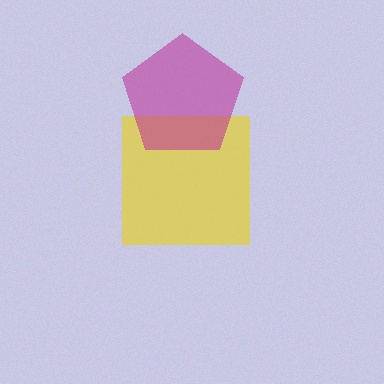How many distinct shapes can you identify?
There are 2 distinct shapes: a yellow square, a magenta pentagon.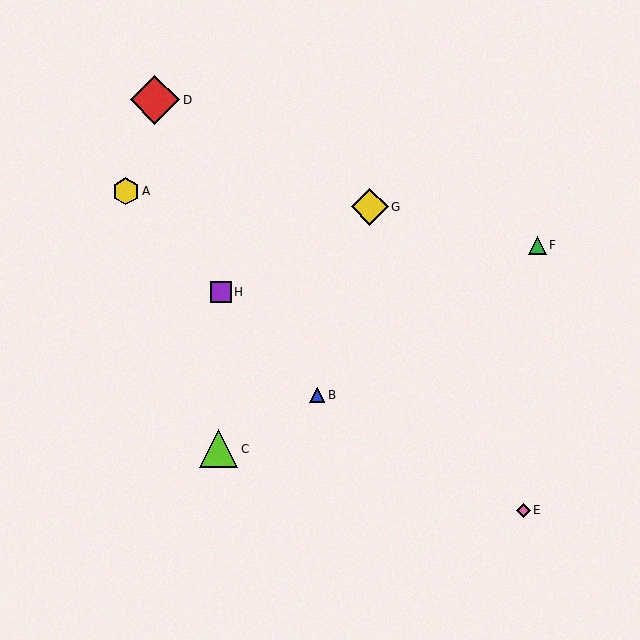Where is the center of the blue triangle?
The center of the blue triangle is at (317, 395).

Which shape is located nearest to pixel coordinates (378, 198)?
The yellow diamond (labeled G) at (370, 207) is nearest to that location.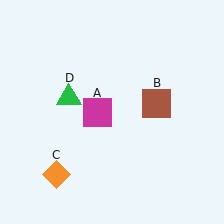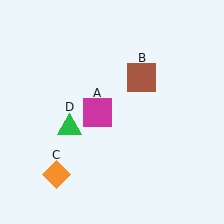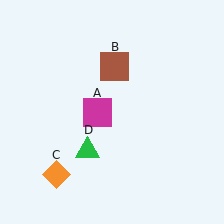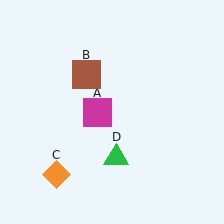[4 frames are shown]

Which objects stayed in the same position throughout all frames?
Magenta square (object A) and orange diamond (object C) remained stationary.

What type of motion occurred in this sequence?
The brown square (object B), green triangle (object D) rotated counterclockwise around the center of the scene.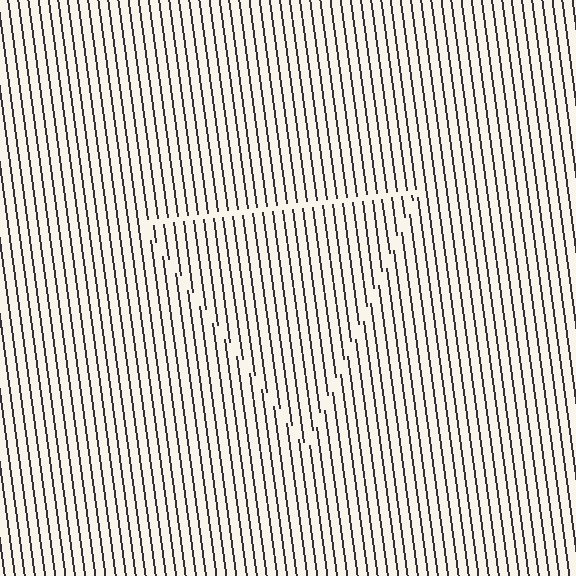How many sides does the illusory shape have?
3 sides — the line-ends trace a triangle.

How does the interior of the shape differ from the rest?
The interior of the shape contains the same grating, shifted by half a period — the contour is defined by the phase discontinuity where line-ends from the inner and outer gratings abut.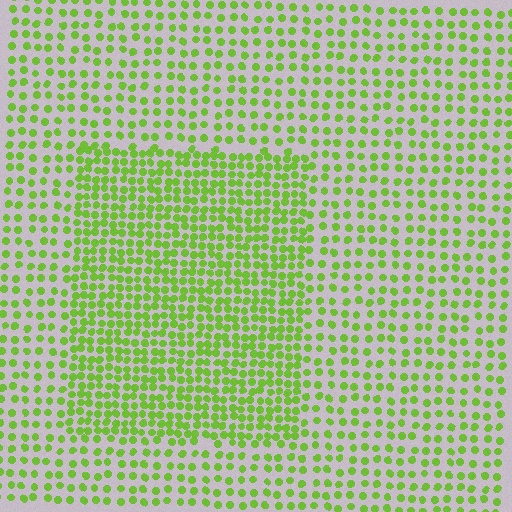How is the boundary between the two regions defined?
The boundary is defined by a change in element density (approximately 1.8x ratio). All elements are the same color, size, and shape.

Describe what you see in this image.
The image contains small lime elements arranged at two different densities. A rectangle-shaped region is visible where the elements are more densely packed than the surrounding area.